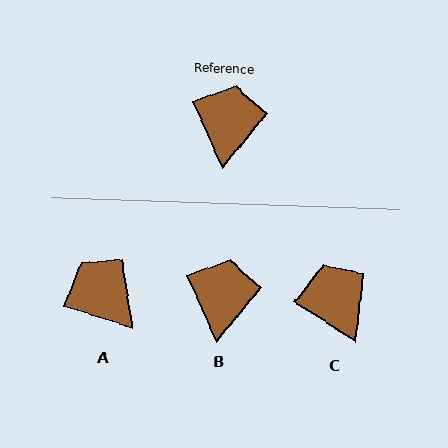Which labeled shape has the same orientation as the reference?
B.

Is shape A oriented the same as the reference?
No, it is off by about 48 degrees.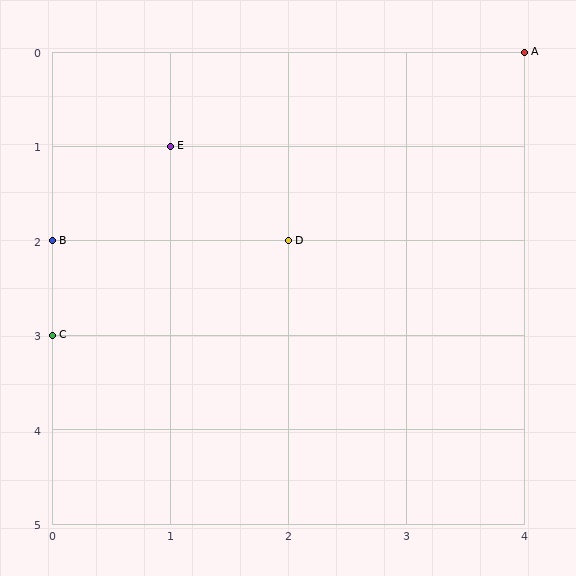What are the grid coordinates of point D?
Point D is at grid coordinates (2, 2).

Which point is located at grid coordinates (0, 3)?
Point C is at (0, 3).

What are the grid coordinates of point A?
Point A is at grid coordinates (4, 0).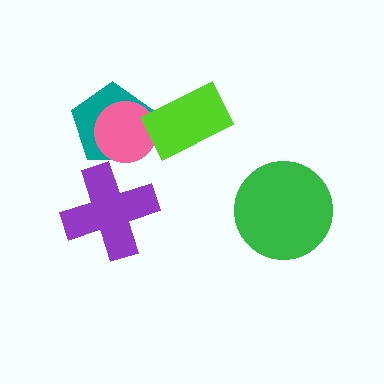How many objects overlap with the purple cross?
0 objects overlap with the purple cross.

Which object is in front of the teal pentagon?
The pink circle is in front of the teal pentagon.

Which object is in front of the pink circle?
The lime rectangle is in front of the pink circle.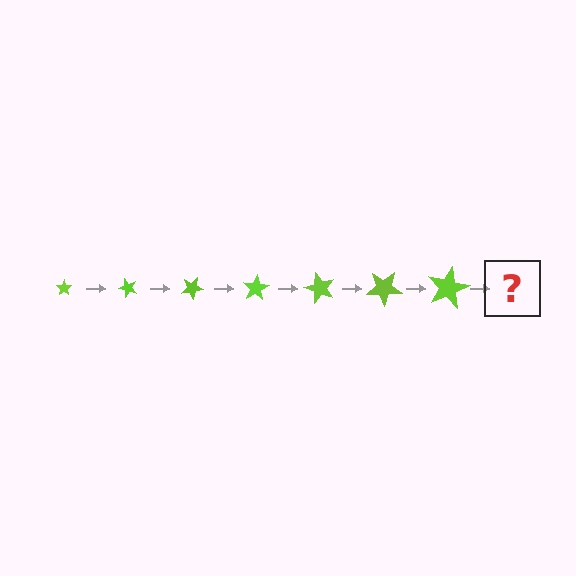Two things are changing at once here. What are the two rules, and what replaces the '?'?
The two rules are that the star grows larger each step and it rotates 50 degrees each step. The '?' should be a star, larger than the previous one and rotated 350 degrees from the start.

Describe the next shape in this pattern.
It should be a star, larger than the previous one and rotated 350 degrees from the start.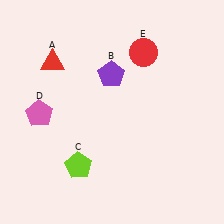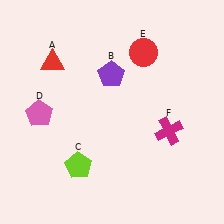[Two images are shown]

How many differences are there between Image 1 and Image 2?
There is 1 difference between the two images.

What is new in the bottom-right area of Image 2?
A magenta cross (F) was added in the bottom-right area of Image 2.